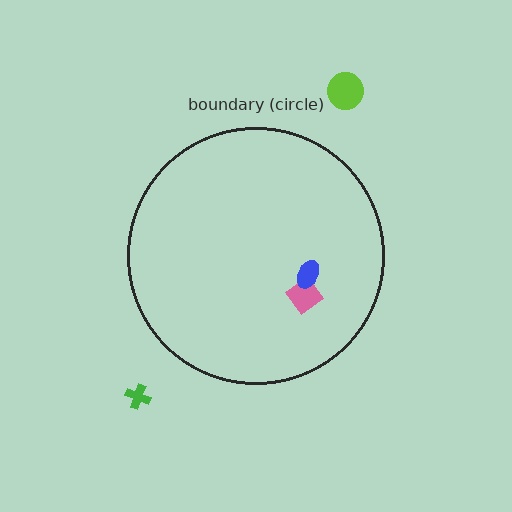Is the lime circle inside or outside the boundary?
Outside.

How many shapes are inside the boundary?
2 inside, 2 outside.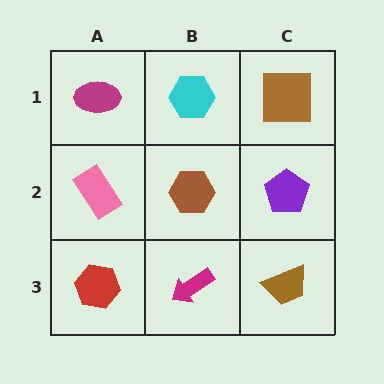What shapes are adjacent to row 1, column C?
A purple pentagon (row 2, column C), a cyan hexagon (row 1, column B).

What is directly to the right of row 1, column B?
A brown square.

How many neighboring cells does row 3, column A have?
2.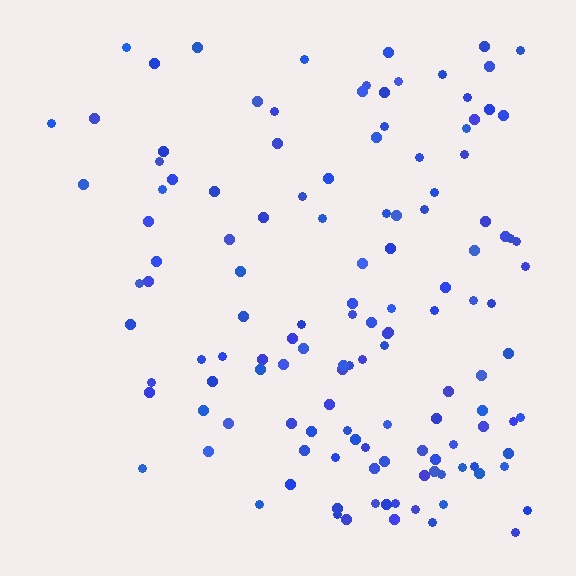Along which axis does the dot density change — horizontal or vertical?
Horizontal.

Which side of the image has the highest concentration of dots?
The right.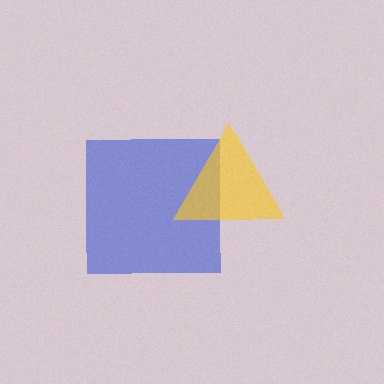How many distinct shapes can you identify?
There are 2 distinct shapes: a blue square, a yellow triangle.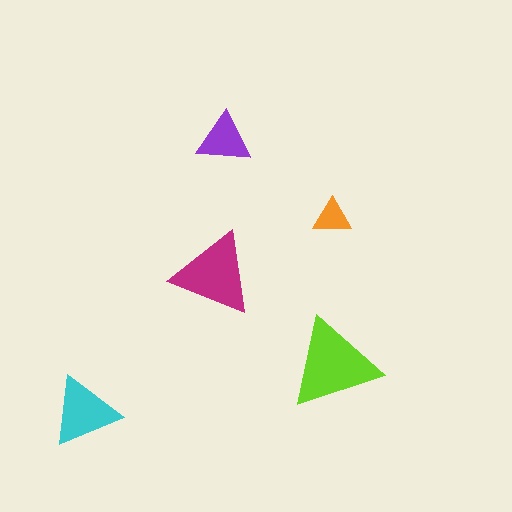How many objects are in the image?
There are 5 objects in the image.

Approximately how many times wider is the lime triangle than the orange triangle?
About 2.5 times wider.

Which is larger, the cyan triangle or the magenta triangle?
The magenta one.